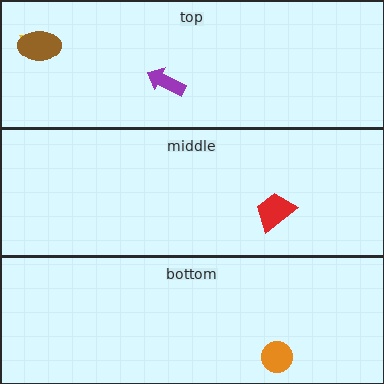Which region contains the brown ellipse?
The top region.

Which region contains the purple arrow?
The top region.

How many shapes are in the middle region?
1.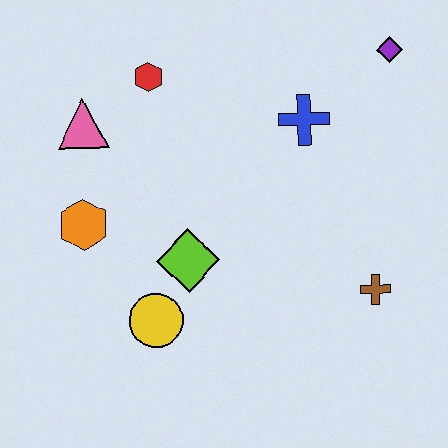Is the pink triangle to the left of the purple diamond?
Yes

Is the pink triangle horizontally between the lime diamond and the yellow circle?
No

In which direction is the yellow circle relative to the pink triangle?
The yellow circle is below the pink triangle.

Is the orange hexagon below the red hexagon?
Yes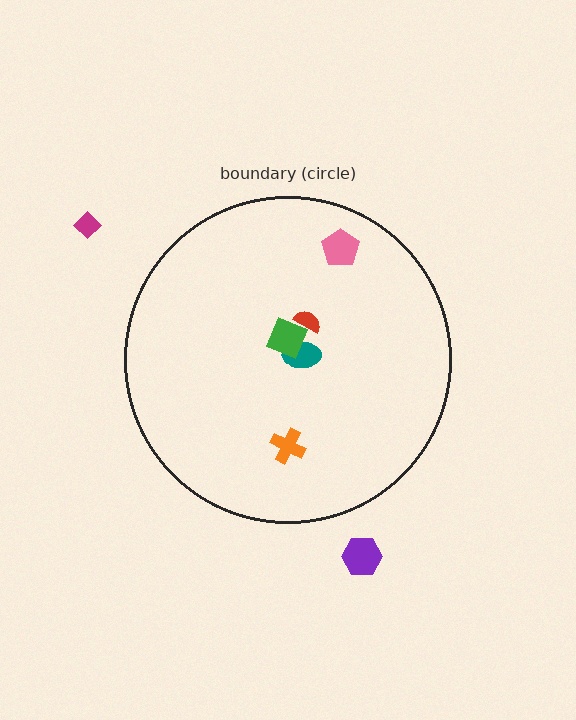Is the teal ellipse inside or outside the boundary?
Inside.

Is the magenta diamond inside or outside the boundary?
Outside.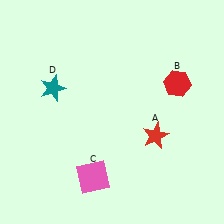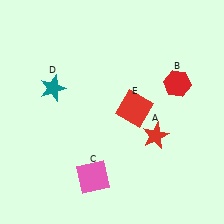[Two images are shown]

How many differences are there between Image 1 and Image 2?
There is 1 difference between the two images.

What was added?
A red square (E) was added in Image 2.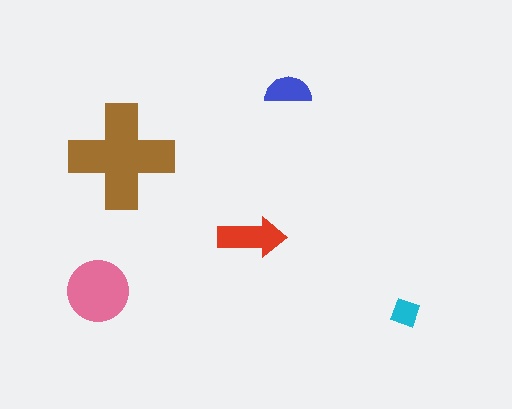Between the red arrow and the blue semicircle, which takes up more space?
The red arrow.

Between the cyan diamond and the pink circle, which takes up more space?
The pink circle.